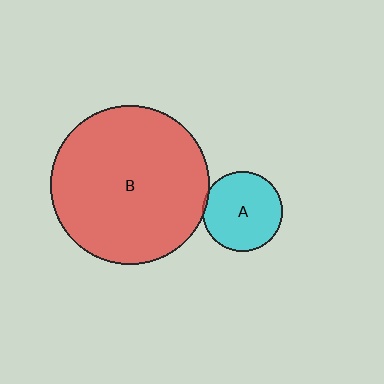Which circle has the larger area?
Circle B (red).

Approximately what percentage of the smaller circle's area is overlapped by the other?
Approximately 5%.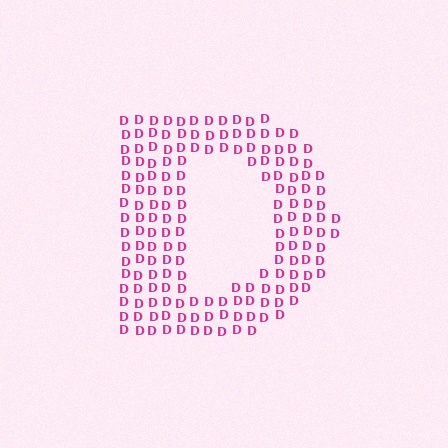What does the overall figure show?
The overall figure shows the letter D.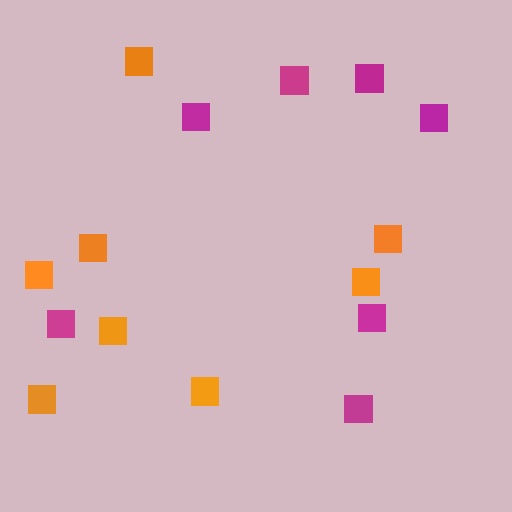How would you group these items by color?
There are 2 groups: one group of magenta squares (7) and one group of orange squares (8).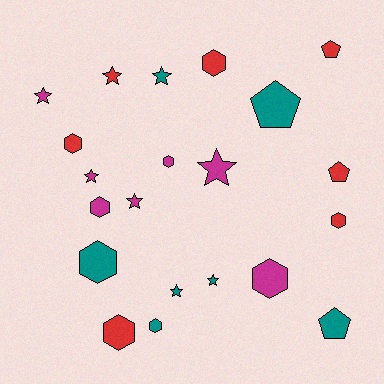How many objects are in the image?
There are 21 objects.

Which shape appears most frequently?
Hexagon, with 9 objects.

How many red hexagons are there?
There are 4 red hexagons.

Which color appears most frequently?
Teal, with 7 objects.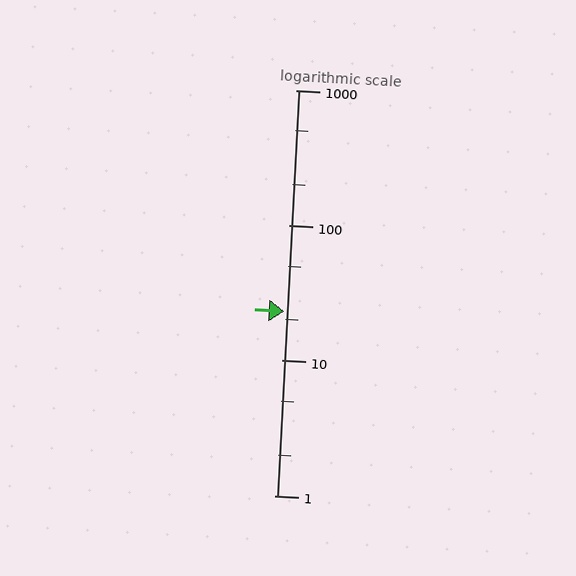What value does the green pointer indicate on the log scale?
The pointer indicates approximately 23.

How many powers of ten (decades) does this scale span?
The scale spans 3 decades, from 1 to 1000.